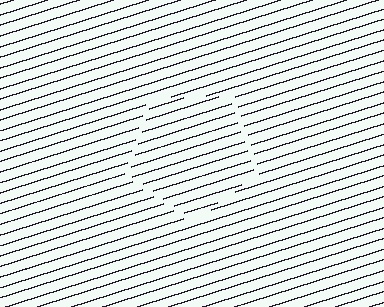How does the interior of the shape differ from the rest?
The interior of the shape contains the same grating, shifted by half a period — the contour is defined by the phase discontinuity where line-ends from the inner and outer gratings abut.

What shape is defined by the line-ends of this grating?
An illusory pentagon. The interior of the shape contains the same grating, shifted by half a period — the contour is defined by the phase discontinuity where line-ends from the inner and outer gratings abut.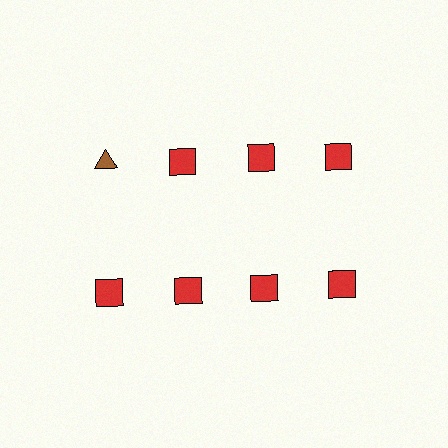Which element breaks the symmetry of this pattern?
The brown triangle in the top row, leftmost column breaks the symmetry. All other shapes are red squares.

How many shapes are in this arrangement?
There are 8 shapes arranged in a grid pattern.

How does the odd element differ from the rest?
It differs in both color (brown instead of red) and shape (triangle instead of square).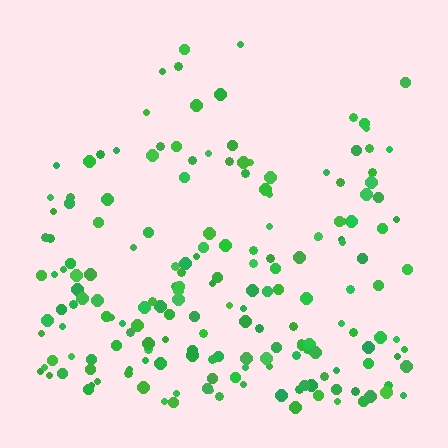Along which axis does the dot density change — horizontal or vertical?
Vertical.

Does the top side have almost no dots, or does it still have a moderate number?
Still a moderate number, just noticeably fewer than the bottom.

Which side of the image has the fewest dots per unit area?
The top.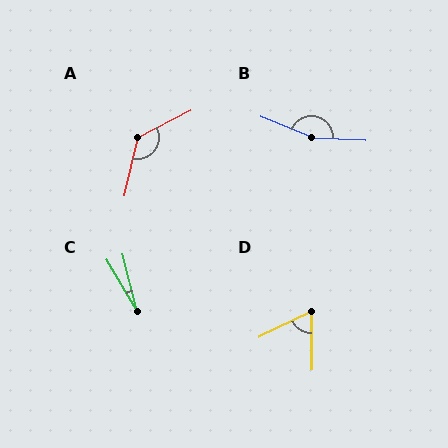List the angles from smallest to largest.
C (16°), D (65°), A (130°), B (160°).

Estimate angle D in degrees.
Approximately 65 degrees.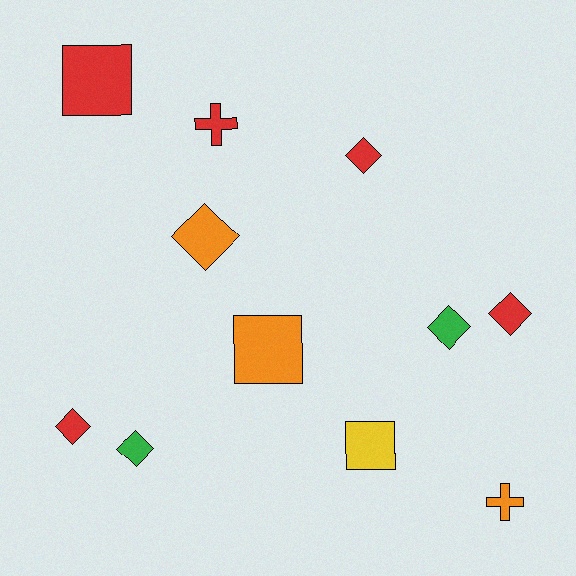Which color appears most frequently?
Red, with 5 objects.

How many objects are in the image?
There are 11 objects.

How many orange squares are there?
There is 1 orange square.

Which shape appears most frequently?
Diamond, with 6 objects.